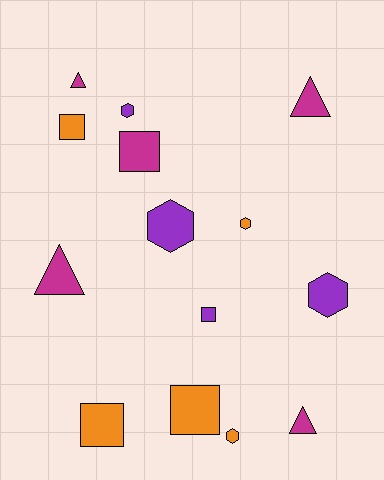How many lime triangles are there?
There are no lime triangles.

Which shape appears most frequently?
Hexagon, with 5 objects.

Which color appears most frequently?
Orange, with 5 objects.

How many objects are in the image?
There are 14 objects.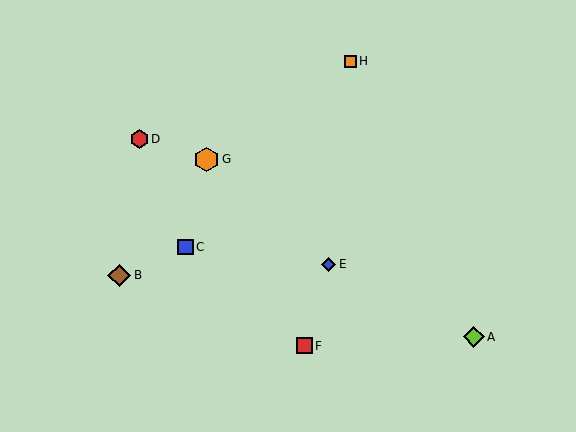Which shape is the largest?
The orange hexagon (labeled G) is the largest.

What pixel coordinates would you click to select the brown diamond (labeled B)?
Click at (119, 275) to select the brown diamond B.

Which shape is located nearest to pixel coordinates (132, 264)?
The brown diamond (labeled B) at (119, 275) is nearest to that location.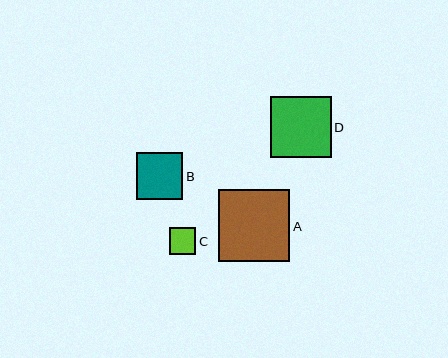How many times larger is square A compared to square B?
Square A is approximately 1.5 times the size of square B.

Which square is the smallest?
Square C is the smallest with a size of approximately 27 pixels.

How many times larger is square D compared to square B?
Square D is approximately 1.3 times the size of square B.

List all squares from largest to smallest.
From largest to smallest: A, D, B, C.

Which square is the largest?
Square A is the largest with a size of approximately 71 pixels.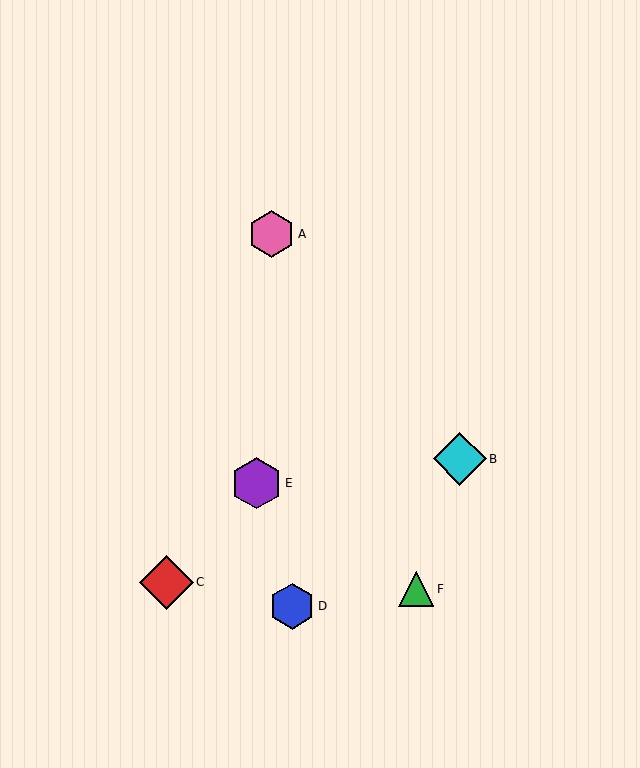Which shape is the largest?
The red diamond (labeled C) is the largest.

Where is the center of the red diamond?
The center of the red diamond is at (167, 582).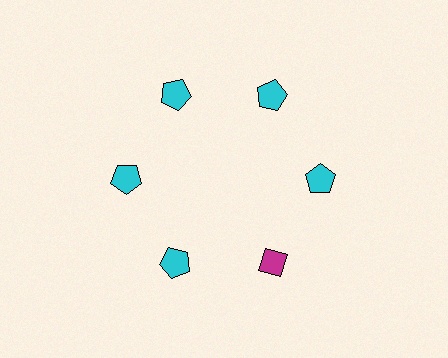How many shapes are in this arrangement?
There are 6 shapes arranged in a ring pattern.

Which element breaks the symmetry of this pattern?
The magenta diamond at roughly the 5 o'clock position breaks the symmetry. All other shapes are cyan pentagons.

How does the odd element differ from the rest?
It differs in both color (magenta instead of cyan) and shape (diamond instead of pentagon).